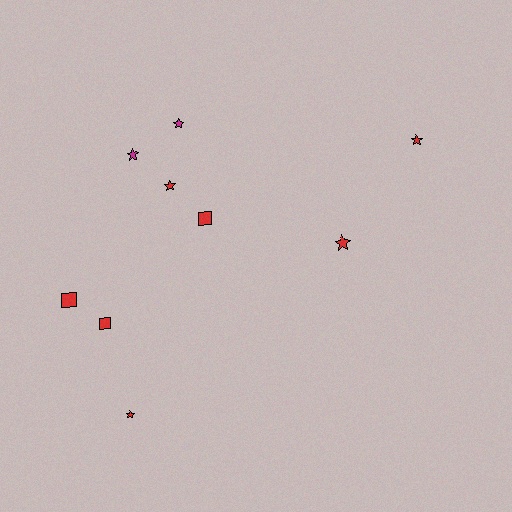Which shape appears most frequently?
Star, with 6 objects.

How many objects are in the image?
There are 9 objects.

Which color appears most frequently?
Red, with 7 objects.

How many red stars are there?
There are 4 red stars.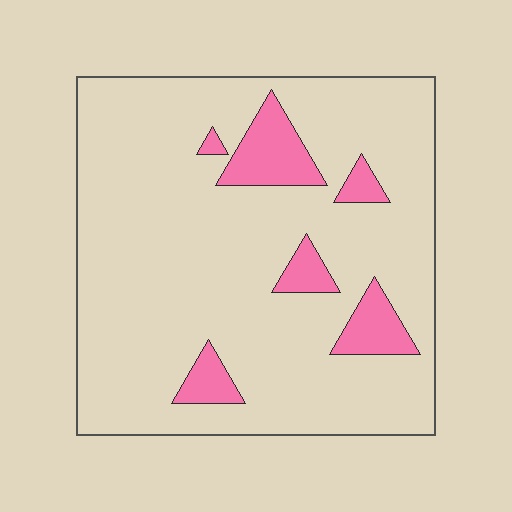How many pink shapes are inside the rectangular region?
6.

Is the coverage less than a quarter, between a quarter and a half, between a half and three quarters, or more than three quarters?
Less than a quarter.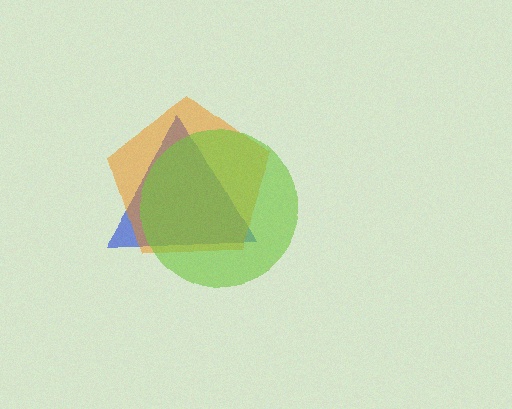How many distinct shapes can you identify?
There are 3 distinct shapes: a blue triangle, an orange pentagon, a lime circle.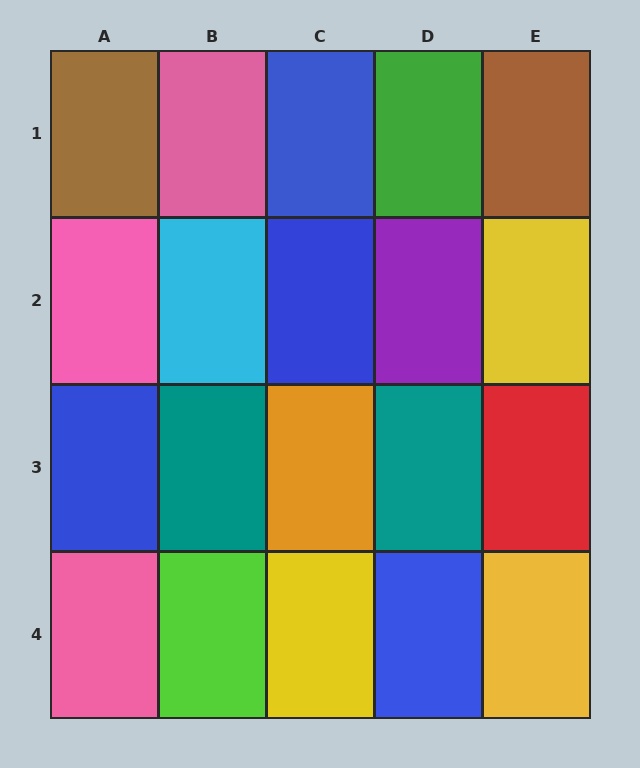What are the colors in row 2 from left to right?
Pink, cyan, blue, purple, yellow.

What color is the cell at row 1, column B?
Pink.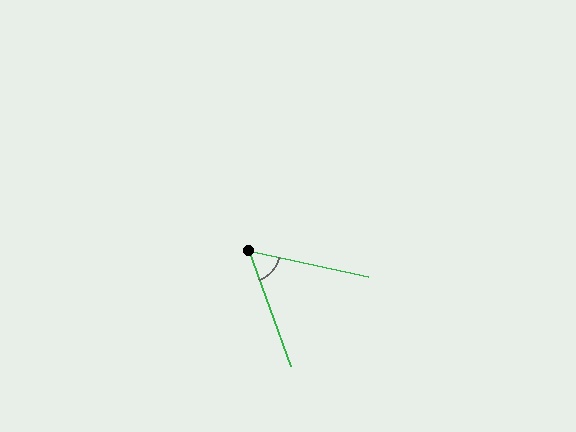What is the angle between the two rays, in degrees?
Approximately 58 degrees.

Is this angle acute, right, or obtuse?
It is acute.